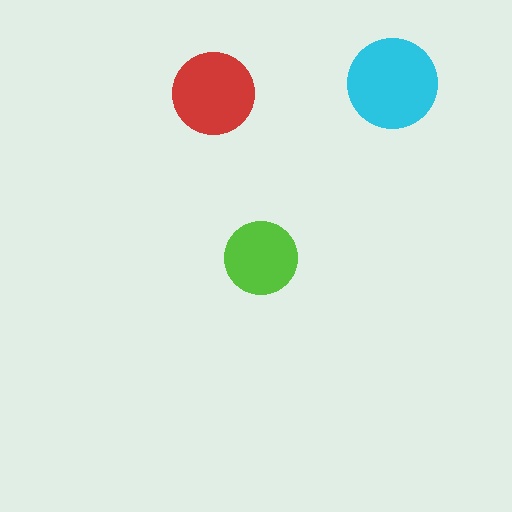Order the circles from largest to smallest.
the cyan one, the red one, the lime one.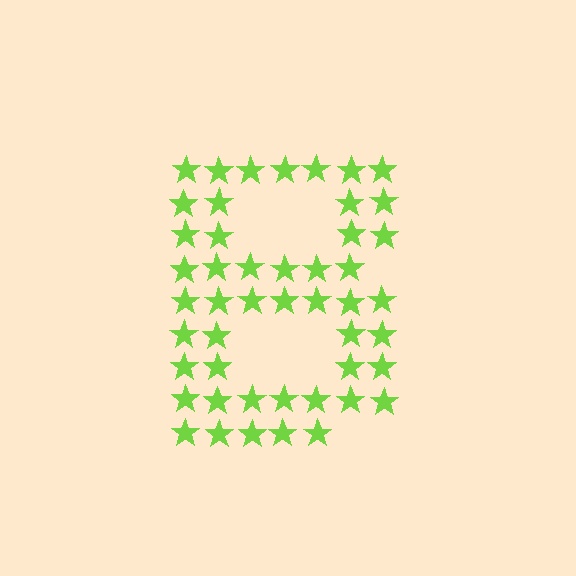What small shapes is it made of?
It is made of small stars.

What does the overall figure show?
The overall figure shows the letter B.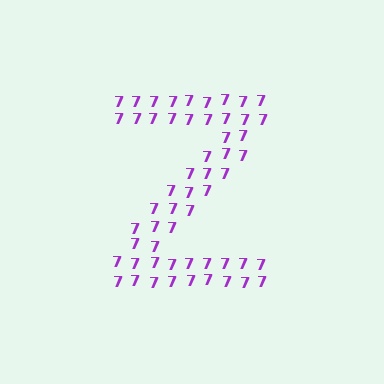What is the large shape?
The large shape is the letter Z.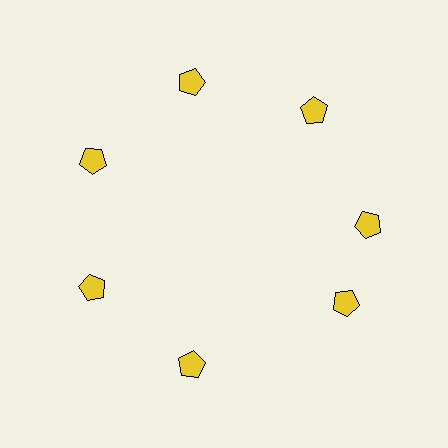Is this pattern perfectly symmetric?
No. The 7 yellow pentagons are arranged in a ring, but one element near the 5 o'clock position is rotated out of alignment along the ring, breaking the 7-fold rotational symmetry.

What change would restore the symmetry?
The symmetry would be restored by rotating it back into even spacing with its neighbors so that all 7 pentagons sit at equal angles and equal distance from the center.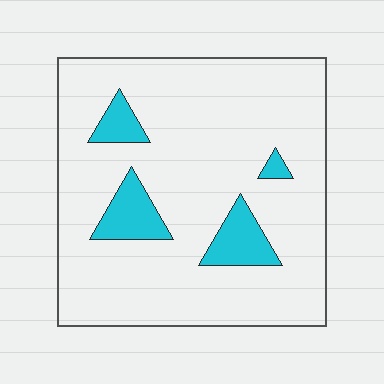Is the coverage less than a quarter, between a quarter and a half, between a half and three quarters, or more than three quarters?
Less than a quarter.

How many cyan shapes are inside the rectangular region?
4.